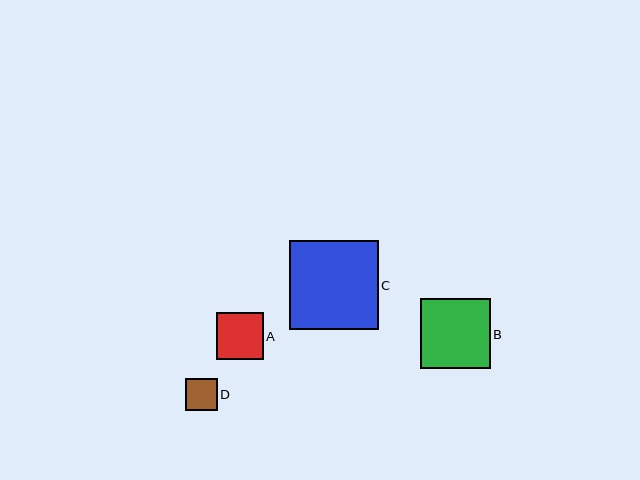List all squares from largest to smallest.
From largest to smallest: C, B, A, D.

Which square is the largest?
Square C is the largest with a size of approximately 89 pixels.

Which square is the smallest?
Square D is the smallest with a size of approximately 32 pixels.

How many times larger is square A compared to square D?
Square A is approximately 1.5 times the size of square D.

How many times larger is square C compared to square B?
Square C is approximately 1.3 times the size of square B.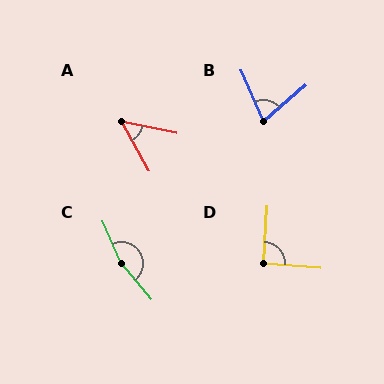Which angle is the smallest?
A, at approximately 49 degrees.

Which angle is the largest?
C, at approximately 163 degrees.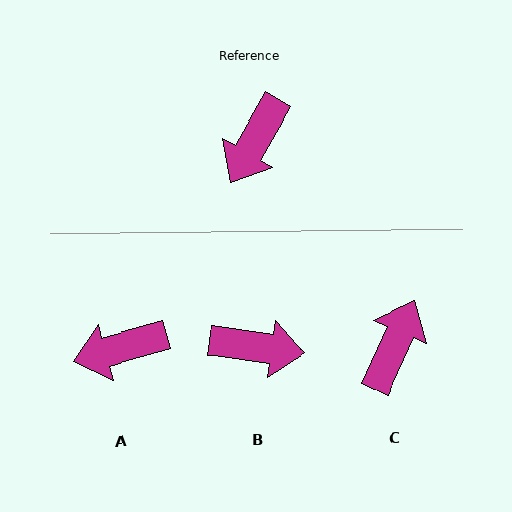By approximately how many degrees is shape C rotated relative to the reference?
Approximately 174 degrees clockwise.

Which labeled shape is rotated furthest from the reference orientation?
C, about 174 degrees away.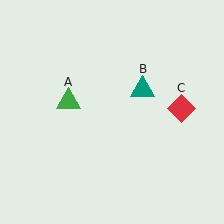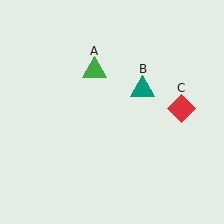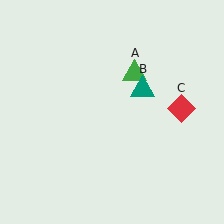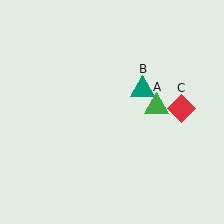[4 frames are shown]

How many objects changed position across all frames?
1 object changed position: green triangle (object A).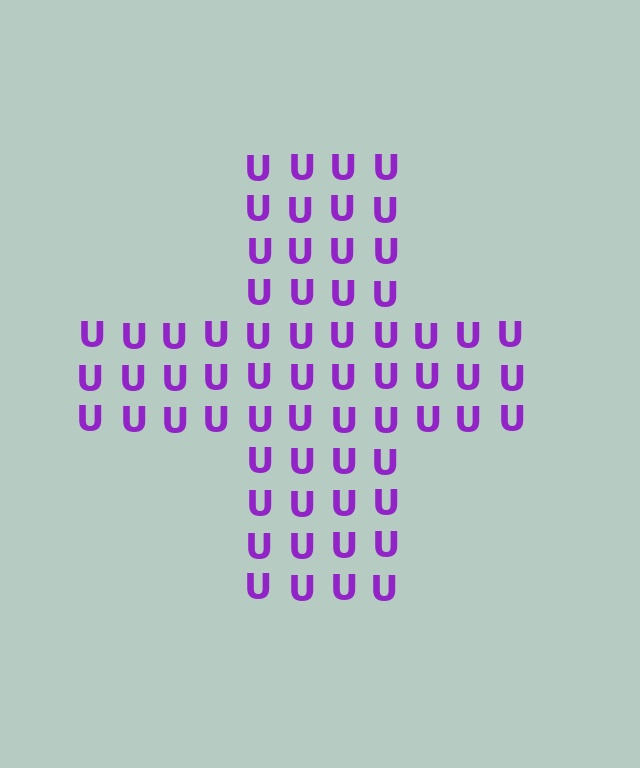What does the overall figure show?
The overall figure shows a cross.